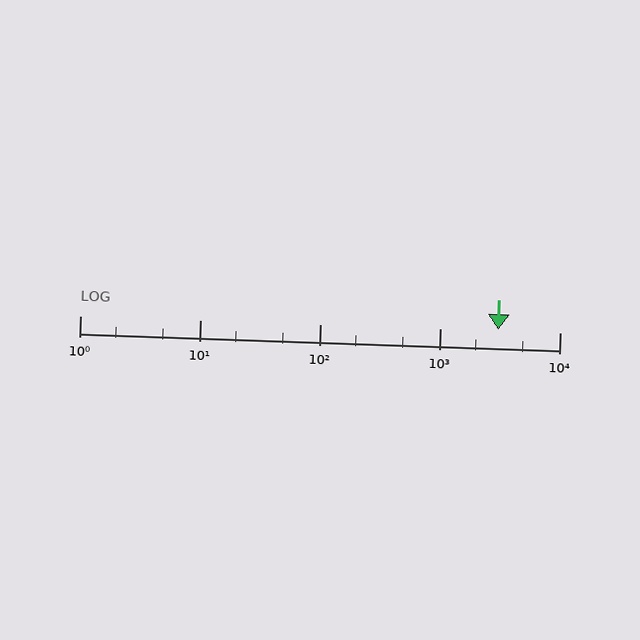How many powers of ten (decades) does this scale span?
The scale spans 4 decades, from 1 to 10000.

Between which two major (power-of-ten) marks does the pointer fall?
The pointer is between 1000 and 10000.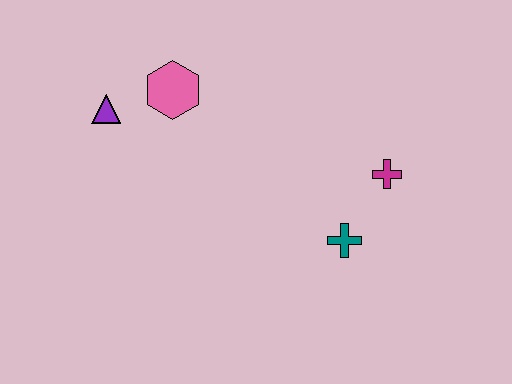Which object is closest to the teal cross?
The magenta cross is closest to the teal cross.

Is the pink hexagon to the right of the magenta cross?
No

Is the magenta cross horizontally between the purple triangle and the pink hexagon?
No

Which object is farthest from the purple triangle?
The magenta cross is farthest from the purple triangle.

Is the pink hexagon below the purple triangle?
No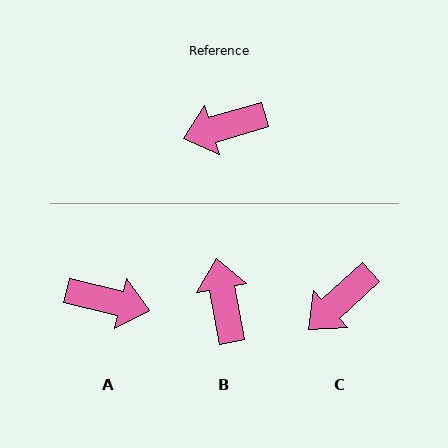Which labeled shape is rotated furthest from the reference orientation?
A, about 150 degrees away.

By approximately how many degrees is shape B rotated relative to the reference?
Approximately 96 degrees clockwise.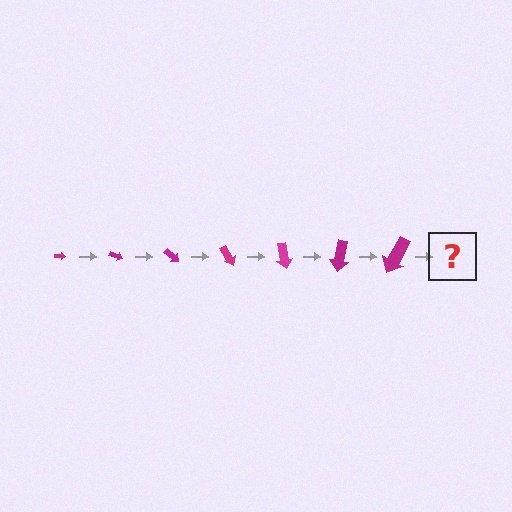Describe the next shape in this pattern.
It should be an arrow, larger than the previous one and rotated 140 degrees from the start.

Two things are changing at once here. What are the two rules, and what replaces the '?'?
The two rules are that the arrow grows larger each step and it rotates 20 degrees each step. The '?' should be an arrow, larger than the previous one and rotated 140 degrees from the start.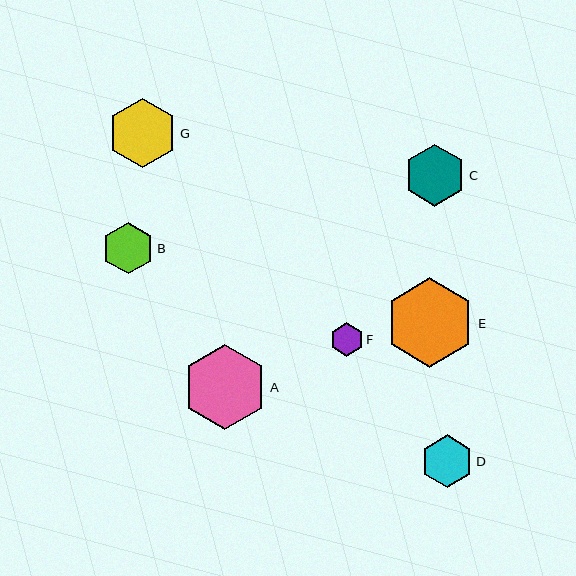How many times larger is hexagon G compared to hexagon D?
Hexagon G is approximately 1.3 times the size of hexagon D.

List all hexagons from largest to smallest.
From largest to smallest: E, A, G, C, D, B, F.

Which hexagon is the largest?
Hexagon E is the largest with a size of approximately 89 pixels.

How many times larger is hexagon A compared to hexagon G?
Hexagon A is approximately 1.2 times the size of hexagon G.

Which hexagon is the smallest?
Hexagon F is the smallest with a size of approximately 33 pixels.